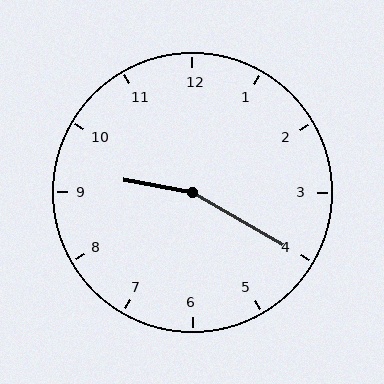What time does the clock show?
9:20.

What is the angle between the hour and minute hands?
Approximately 160 degrees.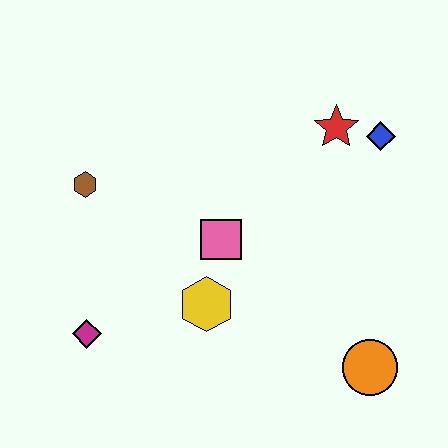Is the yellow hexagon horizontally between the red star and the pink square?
No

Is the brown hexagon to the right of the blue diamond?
No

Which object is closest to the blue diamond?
The red star is closest to the blue diamond.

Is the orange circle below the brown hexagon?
Yes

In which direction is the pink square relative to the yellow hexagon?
The pink square is above the yellow hexagon.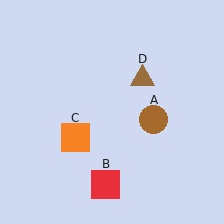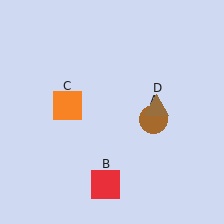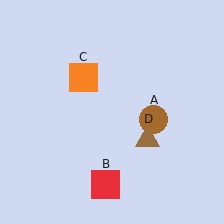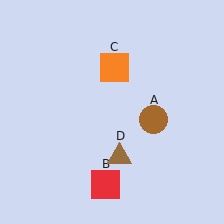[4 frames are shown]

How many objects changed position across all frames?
2 objects changed position: orange square (object C), brown triangle (object D).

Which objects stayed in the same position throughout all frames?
Brown circle (object A) and red square (object B) remained stationary.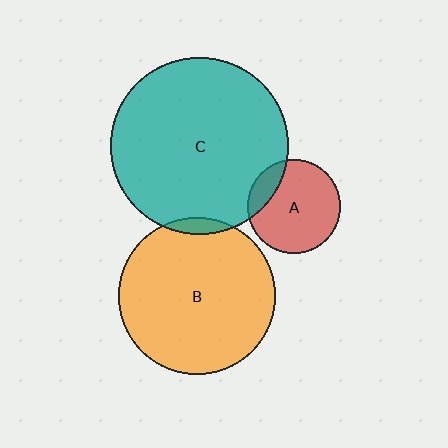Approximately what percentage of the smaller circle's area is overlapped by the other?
Approximately 5%.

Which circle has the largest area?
Circle C (teal).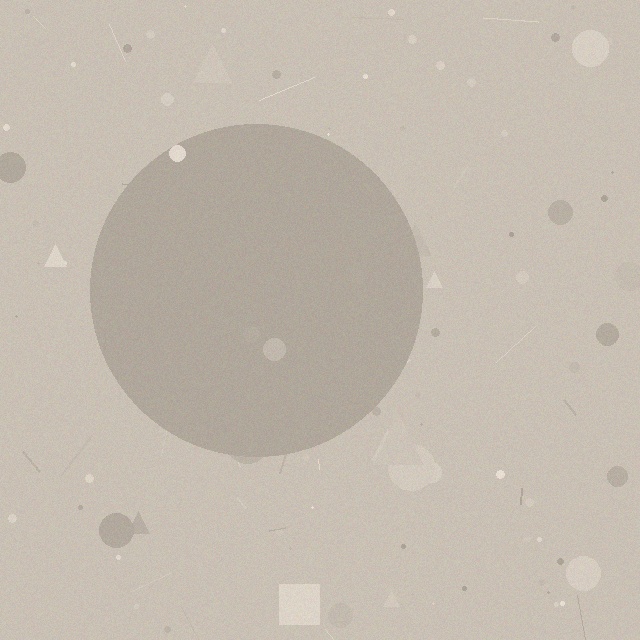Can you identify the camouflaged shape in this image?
The camouflaged shape is a circle.